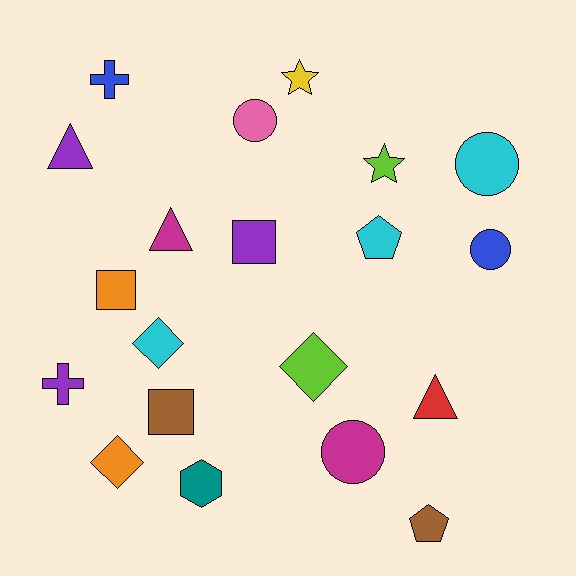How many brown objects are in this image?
There are 2 brown objects.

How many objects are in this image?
There are 20 objects.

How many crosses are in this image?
There are 2 crosses.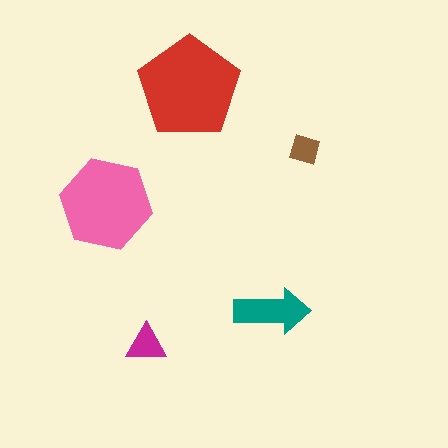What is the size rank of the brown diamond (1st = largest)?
5th.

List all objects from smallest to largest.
The brown diamond, the magenta triangle, the teal arrow, the pink hexagon, the red pentagon.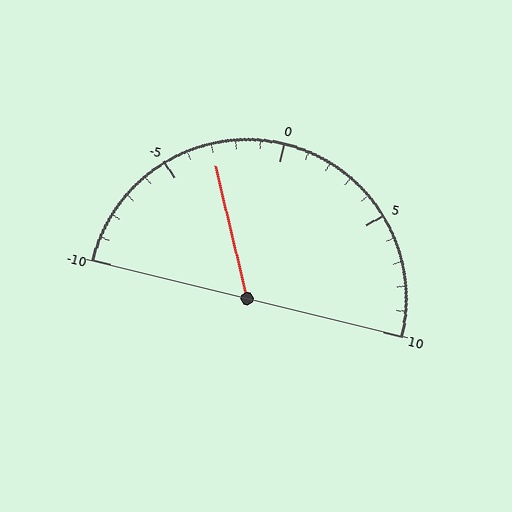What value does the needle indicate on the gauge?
The needle indicates approximately -3.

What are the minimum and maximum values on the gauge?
The gauge ranges from -10 to 10.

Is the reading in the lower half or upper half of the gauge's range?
The reading is in the lower half of the range (-10 to 10).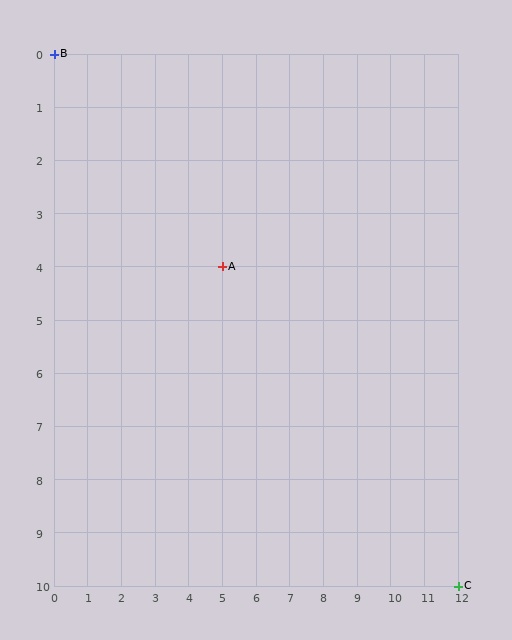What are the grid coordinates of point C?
Point C is at grid coordinates (12, 10).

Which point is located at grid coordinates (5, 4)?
Point A is at (5, 4).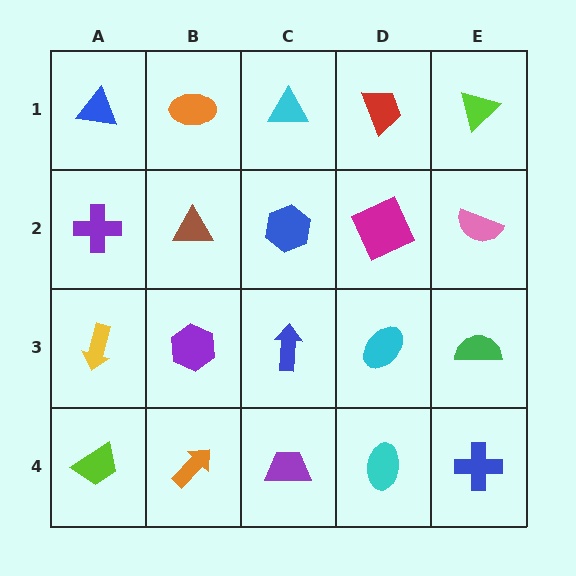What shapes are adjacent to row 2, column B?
An orange ellipse (row 1, column B), a purple hexagon (row 3, column B), a purple cross (row 2, column A), a blue hexagon (row 2, column C).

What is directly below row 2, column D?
A cyan ellipse.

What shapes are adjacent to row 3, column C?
A blue hexagon (row 2, column C), a purple trapezoid (row 4, column C), a purple hexagon (row 3, column B), a cyan ellipse (row 3, column D).